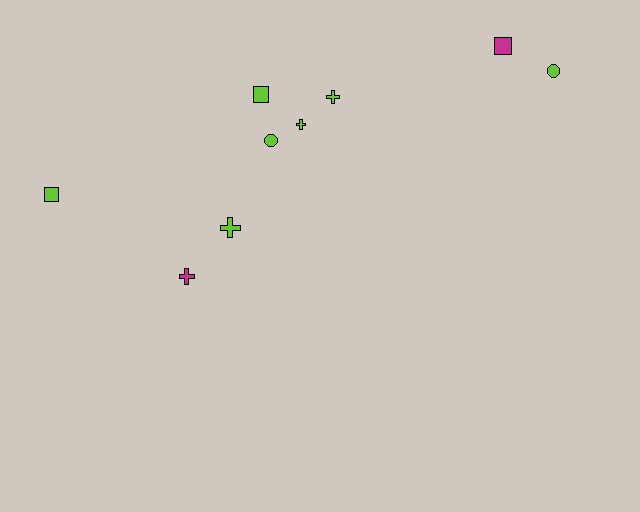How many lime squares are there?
There are 2 lime squares.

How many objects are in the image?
There are 9 objects.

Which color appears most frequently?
Lime, with 7 objects.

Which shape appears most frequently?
Cross, with 4 objects.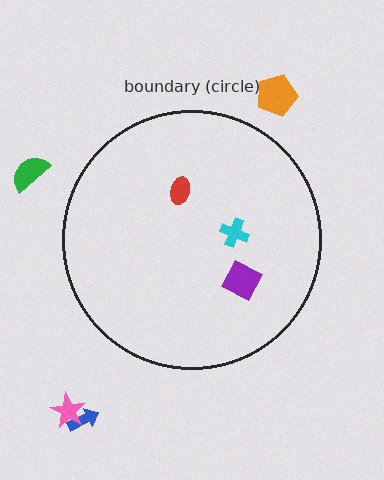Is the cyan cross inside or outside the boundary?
Inside.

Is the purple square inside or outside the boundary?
Inside.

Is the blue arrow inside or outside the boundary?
Outside.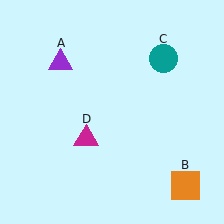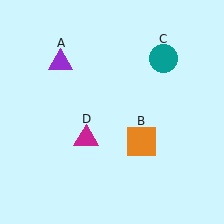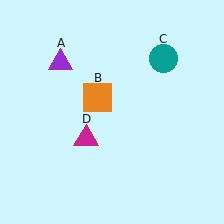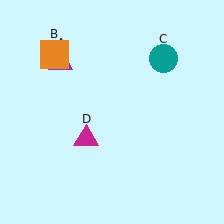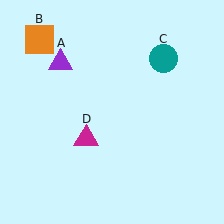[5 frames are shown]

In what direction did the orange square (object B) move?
The orange square (object B) moved up and to the left.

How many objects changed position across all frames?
1 object changed position: orange square (object B).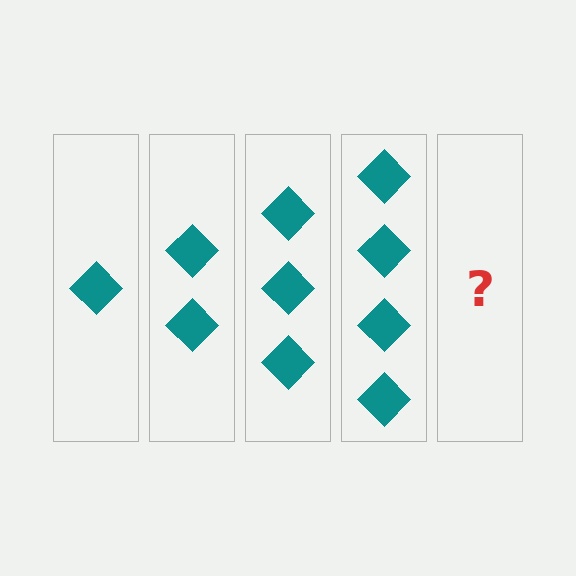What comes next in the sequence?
The next element should be 5 diamonds.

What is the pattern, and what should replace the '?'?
The pattern is that each step adds one more diamond. The '?' should be 5 diamonds.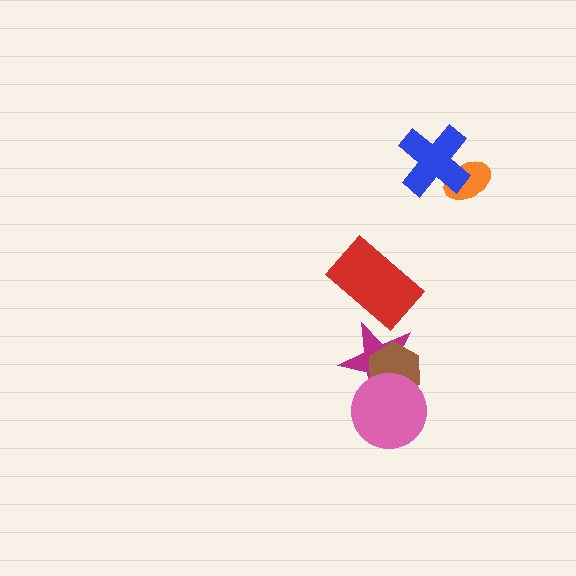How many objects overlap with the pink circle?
2 objects overlap with the pink circle.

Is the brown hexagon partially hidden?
Yes, it is partially covered by another shape.